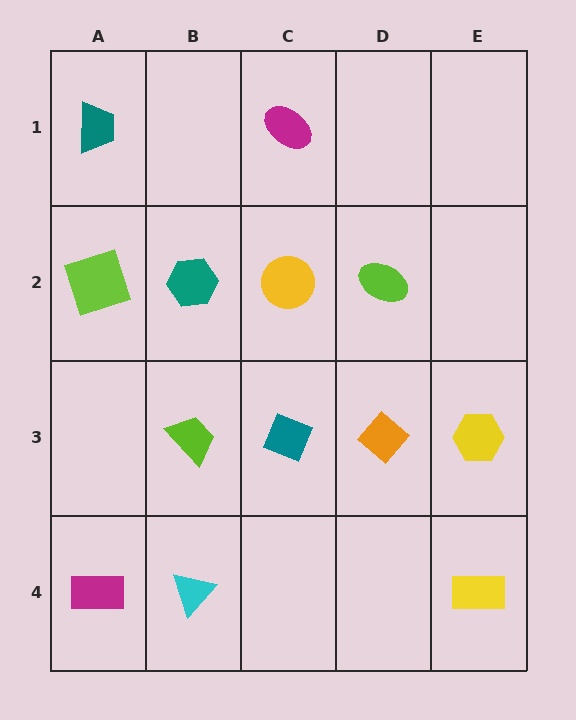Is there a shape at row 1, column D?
No, that cell is empty.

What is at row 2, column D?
A lime ellipse.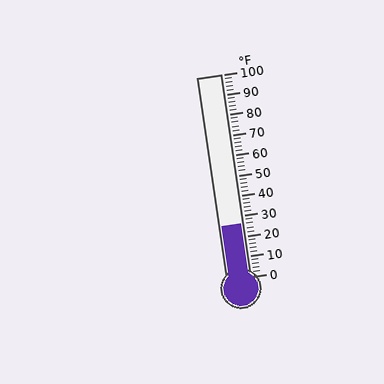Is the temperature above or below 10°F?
The temperature is above 10°F.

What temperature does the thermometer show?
The thermometer shows approximately 26°F.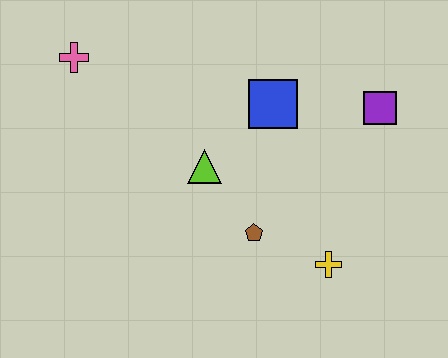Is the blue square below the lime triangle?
No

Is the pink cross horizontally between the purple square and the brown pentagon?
No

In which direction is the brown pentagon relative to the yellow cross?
The brown pentagon is to the left of the yellow cross.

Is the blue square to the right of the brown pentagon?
Yes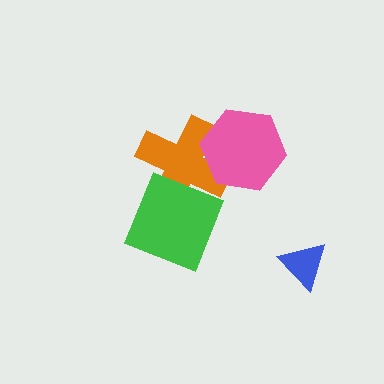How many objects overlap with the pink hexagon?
1 object overlaps with the pink hexagon.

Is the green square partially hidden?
No, no other shape covers it.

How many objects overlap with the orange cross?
2 objects overlap with the orange cross.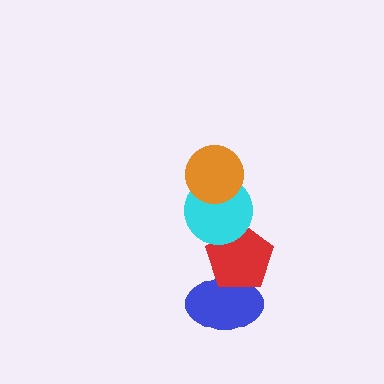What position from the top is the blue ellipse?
The blue ellipse is 4th from the top.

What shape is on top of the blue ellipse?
The red pentagon is on top of the blue ellipse.